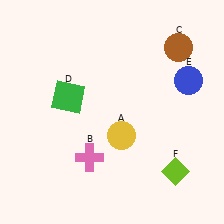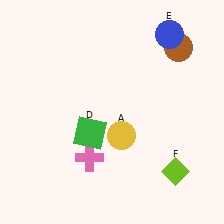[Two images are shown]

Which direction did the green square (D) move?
The green square (D) moved down.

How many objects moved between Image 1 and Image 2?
2 objects moved between the two images.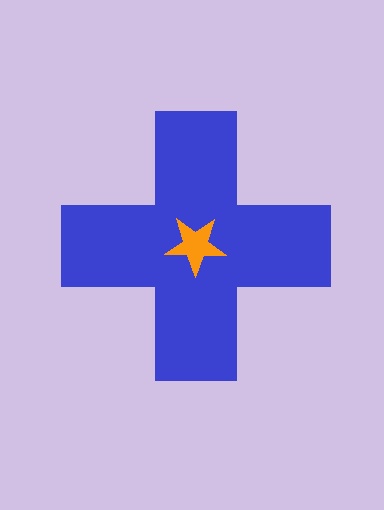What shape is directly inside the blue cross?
The orange star.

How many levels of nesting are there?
2.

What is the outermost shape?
The blue cross.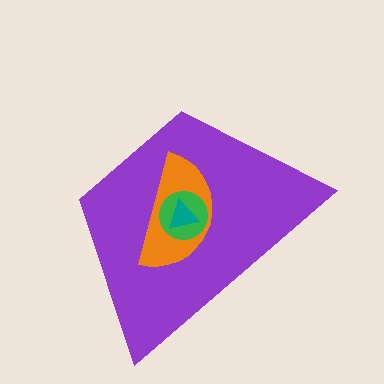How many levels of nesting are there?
4.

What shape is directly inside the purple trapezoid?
The orange semicircle.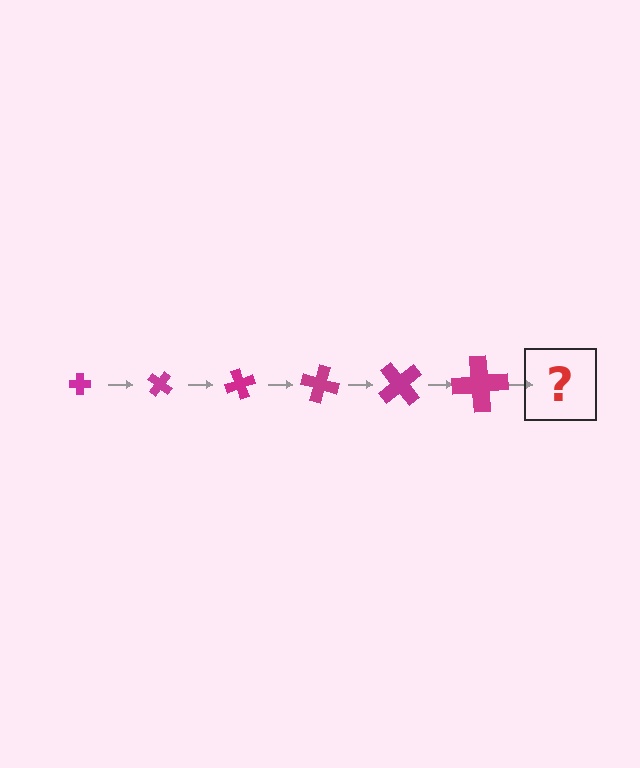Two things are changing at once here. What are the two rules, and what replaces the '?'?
The two rules are that the cross grows larger each step and it rotates 35 degrees each step. The '?' should be a cross, larger than the previous one and rotated 210 degrees from the start.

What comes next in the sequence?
The next element should be a cross, larger than the previous one and rotated 210 degrees from the start.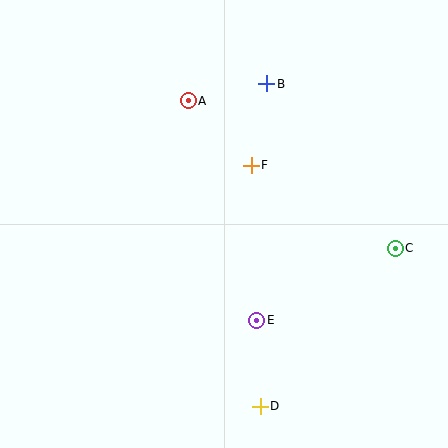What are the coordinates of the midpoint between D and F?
The midpoint between D and F is at (256, 286).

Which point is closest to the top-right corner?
Point B is closest to the top-right corner.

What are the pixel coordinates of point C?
Point C is at (395, 248).